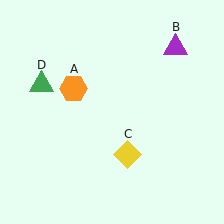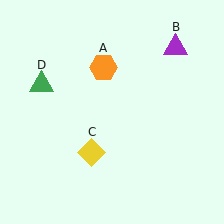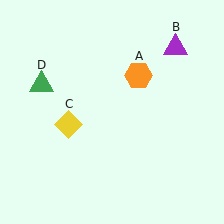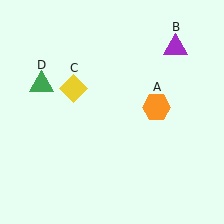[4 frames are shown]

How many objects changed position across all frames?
2 objects changed position: orange hexagon (object A), yellow diamond (object C).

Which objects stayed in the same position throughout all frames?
Purple triangle (object B) and green triangle (object D) remained stationary.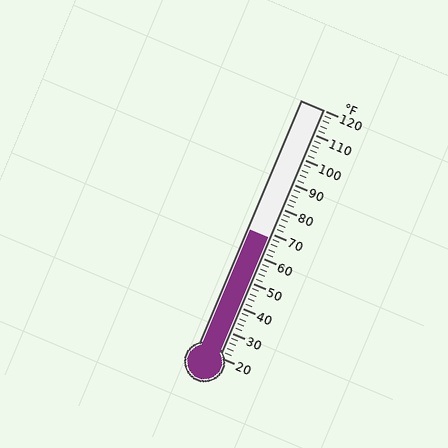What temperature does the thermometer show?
The thermometer shows approximately 68°F.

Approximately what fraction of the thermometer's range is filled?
The thermometer is filled to approximately 50% of its range.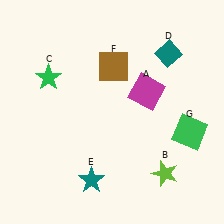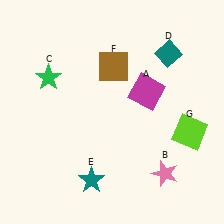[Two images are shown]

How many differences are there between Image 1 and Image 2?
There are 2 differences between the two images.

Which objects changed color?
B changed from lime to pink. G changed from green to lime.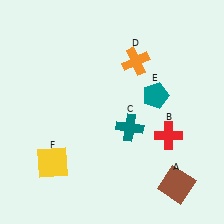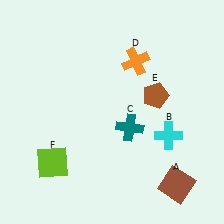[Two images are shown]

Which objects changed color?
B changed from red to cyan. E changed from teal to brown. F changed from yellow to lime.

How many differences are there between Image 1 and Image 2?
There are 3 differences between the two images.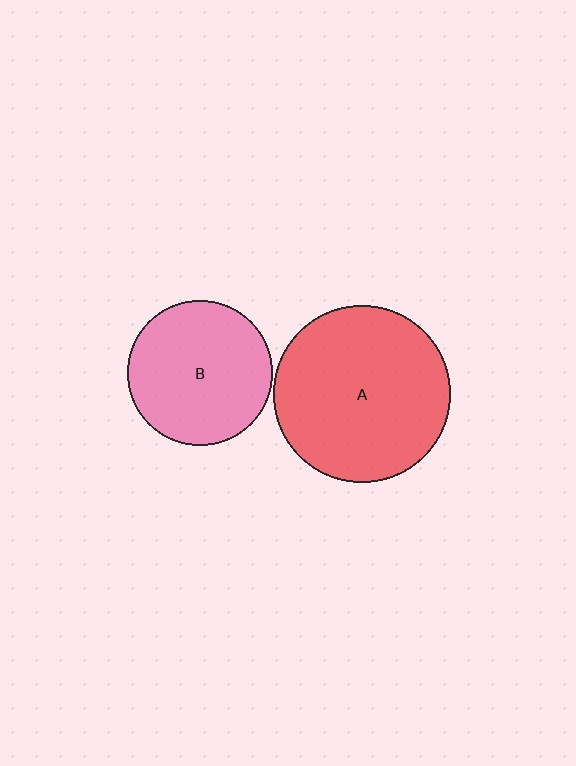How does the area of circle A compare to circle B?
Approximately 1.5 times.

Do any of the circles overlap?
No, none of the circles overlap.